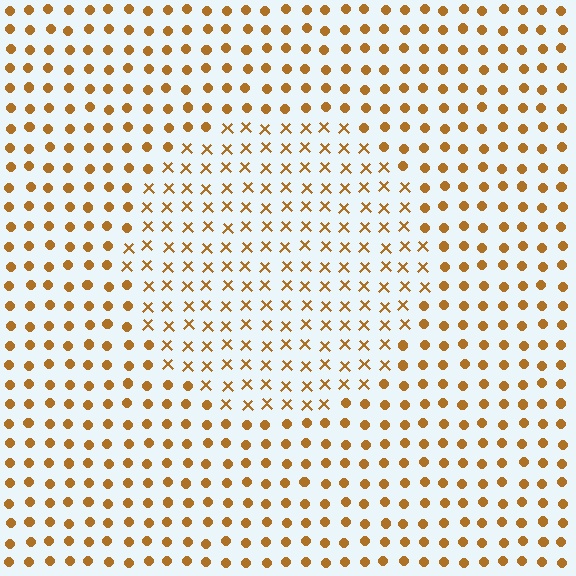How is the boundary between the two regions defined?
The boundary is defined by a change in element shape: X marks inside vs. circles outside. All elements share the same color and spacing.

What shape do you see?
I see a circle.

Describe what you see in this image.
The image is filled with small brown elements arranged in a uniform grid. A circle-shaped region contains X marks, while the surrounding area contains circles. The boundary is defined purely by the change in element shape.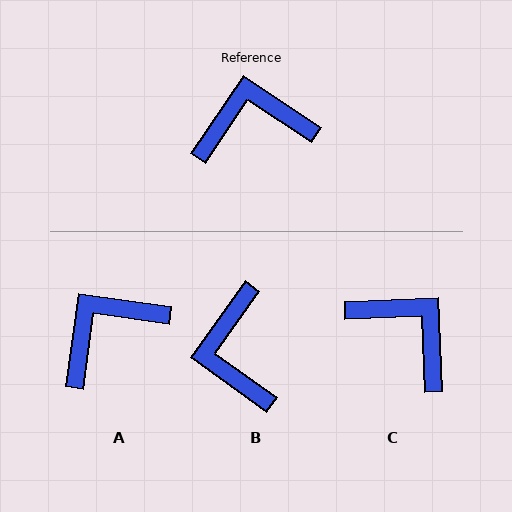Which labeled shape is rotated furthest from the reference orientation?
B, about 88 degrees away.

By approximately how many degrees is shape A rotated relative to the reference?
Approximately 26 degrees counter-clockwise.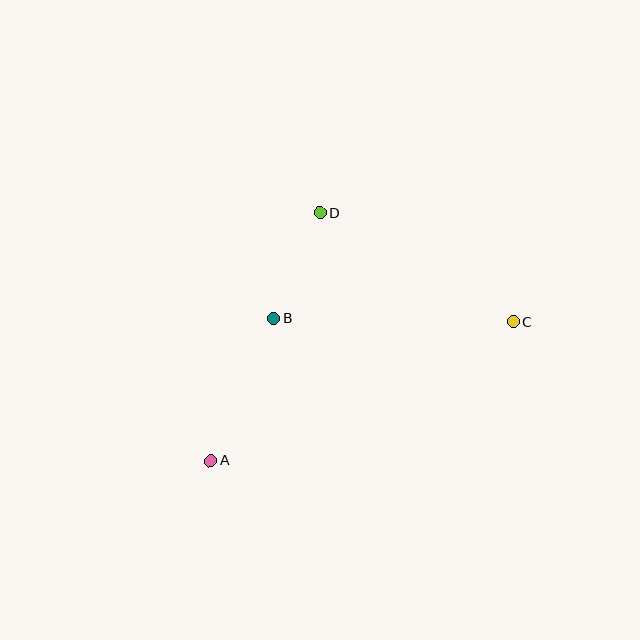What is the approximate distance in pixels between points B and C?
The distance between B and C is approximately 239 pixels.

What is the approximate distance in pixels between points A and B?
The distance between A and B is approximately 156 pixels.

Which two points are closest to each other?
Points B and D are closest to each other.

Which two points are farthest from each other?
Points A and C are farthest from each other.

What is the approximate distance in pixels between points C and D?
The distance between C and D is approximately 223 pixels.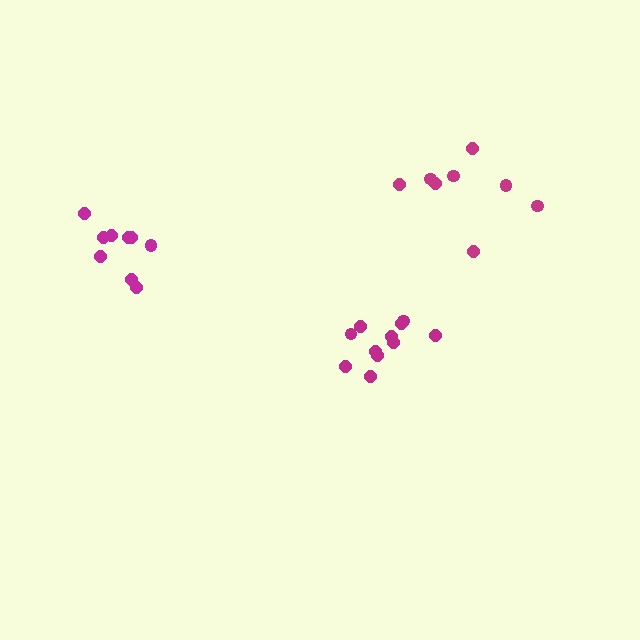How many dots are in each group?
Group 1: 11 dots, Group 2: 9 dots, Group 3: 8 dots (28 total).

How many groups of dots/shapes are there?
There are 3 groups.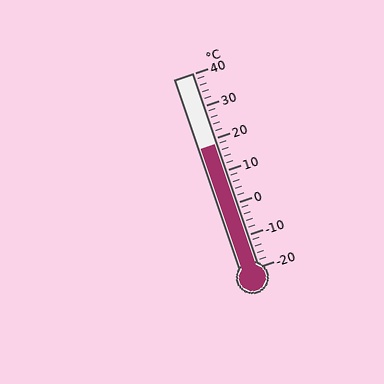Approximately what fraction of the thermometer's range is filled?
The thermometer is filled to approximately 65% of its range.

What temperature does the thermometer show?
The thermometer shows approximately 18°C.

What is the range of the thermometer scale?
The thermometer scale ranges from -20°C to 40°C.